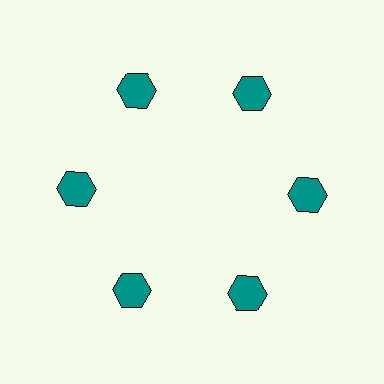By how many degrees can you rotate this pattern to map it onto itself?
The pattern maps onto itself every 60 degrees of rotation.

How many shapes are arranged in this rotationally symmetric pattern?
There are 6 shapes, arranged in 6 groups of 1.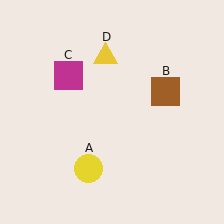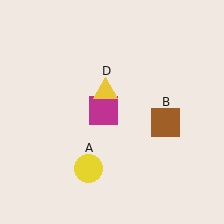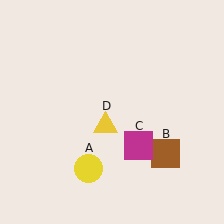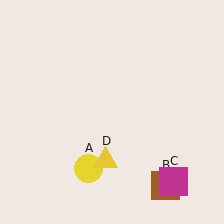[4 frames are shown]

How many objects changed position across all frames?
3 objects changed position: brown square (object B), magenta square (object C), yellow triangle (object D).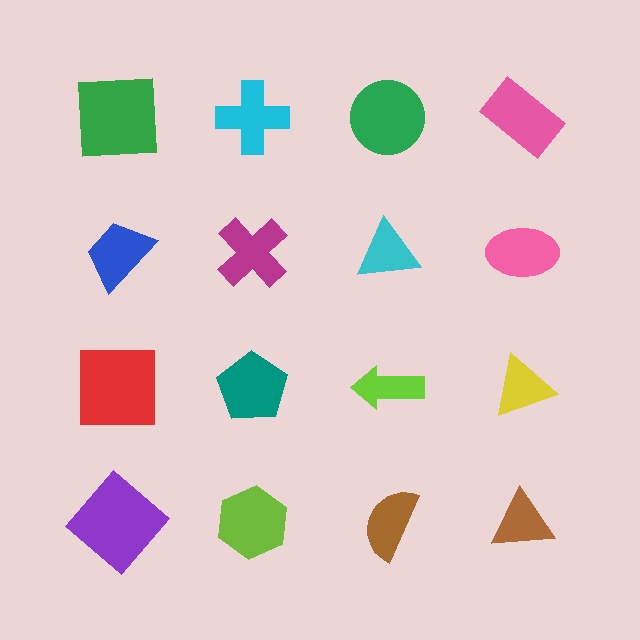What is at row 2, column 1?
A blue trapezoid.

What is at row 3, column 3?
A lime arrow.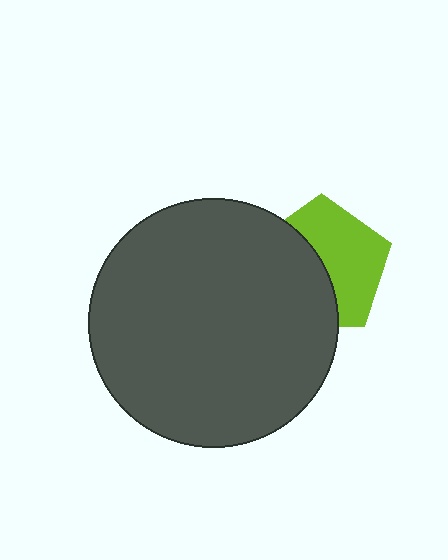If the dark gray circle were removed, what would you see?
You would see the complete lime pentagon.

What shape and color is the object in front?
The object in front is a dark gray circle.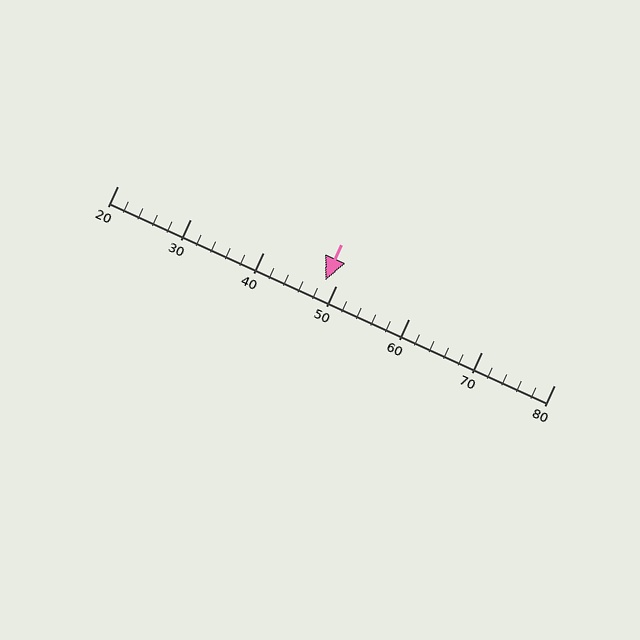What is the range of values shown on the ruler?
The ruler shows values from 20 to 80.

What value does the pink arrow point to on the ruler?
The pink arrow points to approximately 49.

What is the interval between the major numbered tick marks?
The major tick marks are spaced 10 units apart.